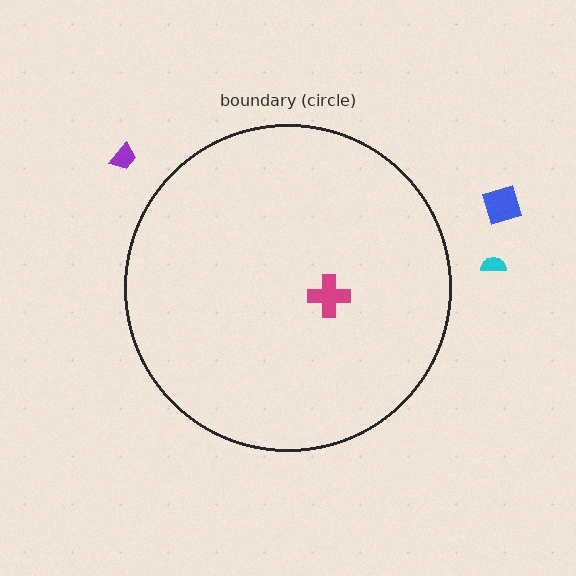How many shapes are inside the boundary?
1 inside, 3 outside.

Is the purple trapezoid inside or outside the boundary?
Outside.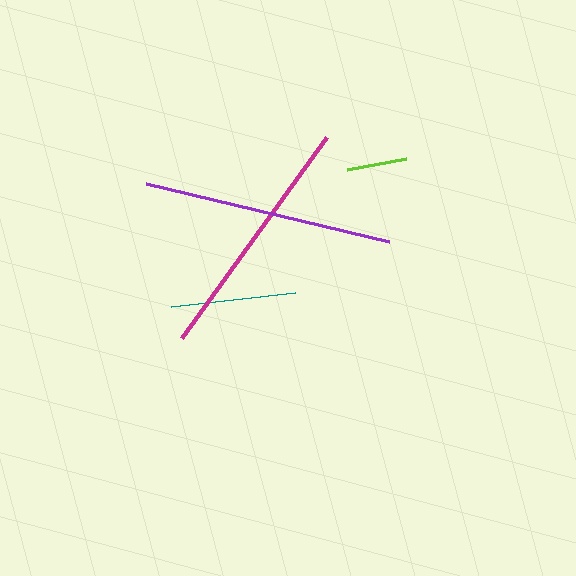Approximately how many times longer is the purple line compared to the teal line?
The purple line is approximately 2.0 times the length of the teal line.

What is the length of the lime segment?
The lime segment is approximately 60 pixels long.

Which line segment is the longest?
The purple line is the longest at approximately 250 pixels.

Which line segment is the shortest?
The lime line is the shortest at approximately 60 pixels.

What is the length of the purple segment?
The purple segment is approximately 250 pixels long.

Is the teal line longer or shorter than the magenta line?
The magenta line is longer than the teal line.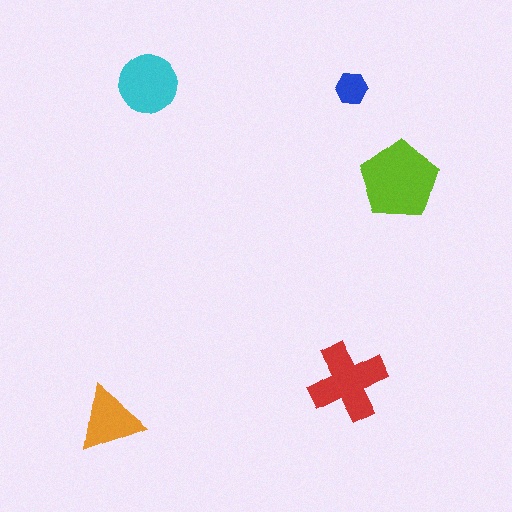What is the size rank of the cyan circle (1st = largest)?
3rd.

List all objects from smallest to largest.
The blue hexagon, the orange triangle, the cyan circle, the red cross, the lime pentagon.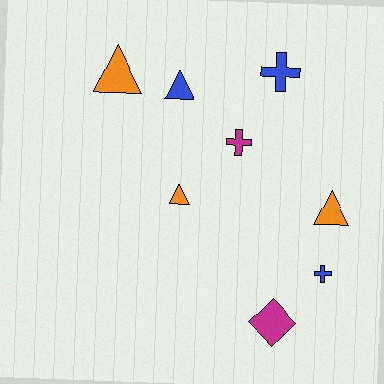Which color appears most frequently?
Blue, with 3 objects.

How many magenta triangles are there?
There are no magenta triangles.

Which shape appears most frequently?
Triangle, with 4 objects.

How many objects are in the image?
There are 8 objects.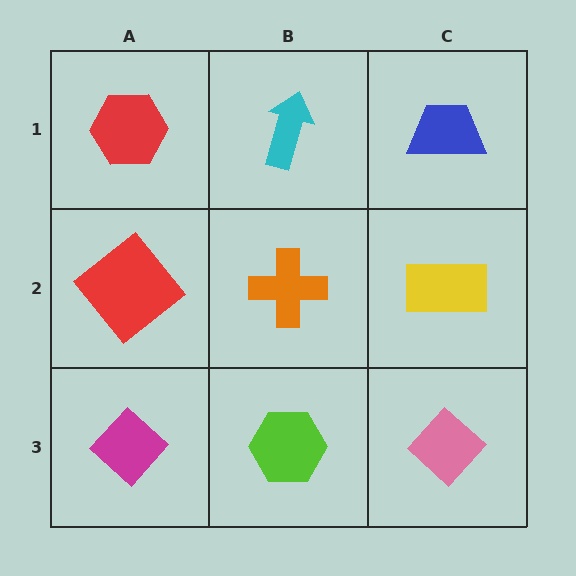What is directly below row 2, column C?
A pink diamond.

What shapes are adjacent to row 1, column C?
A yellow rectangle (row 2, column C), a cyan arrow (row 1, column B).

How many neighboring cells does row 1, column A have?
2.